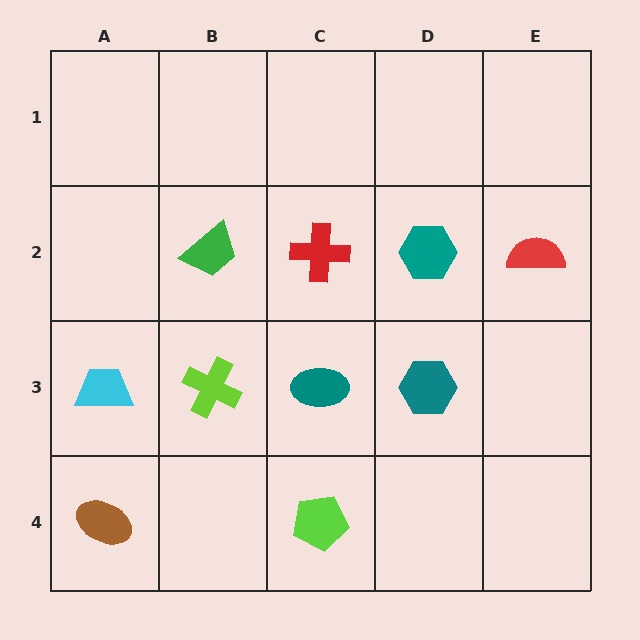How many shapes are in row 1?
0 shapes.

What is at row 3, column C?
A teal ellipse.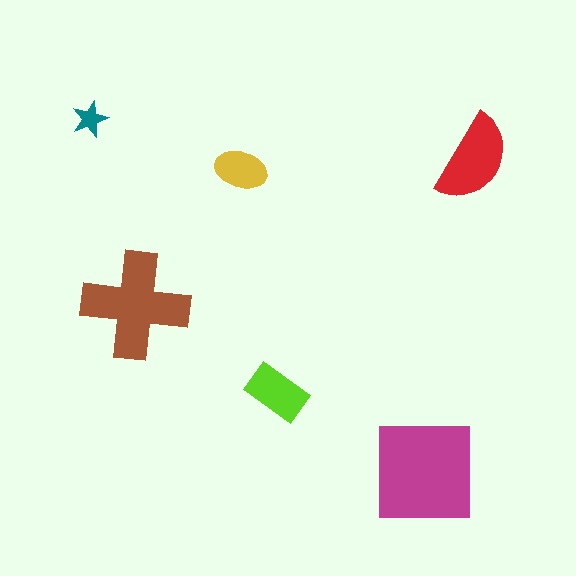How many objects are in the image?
There are 6 objects in the image.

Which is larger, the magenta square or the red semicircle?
The magenta square.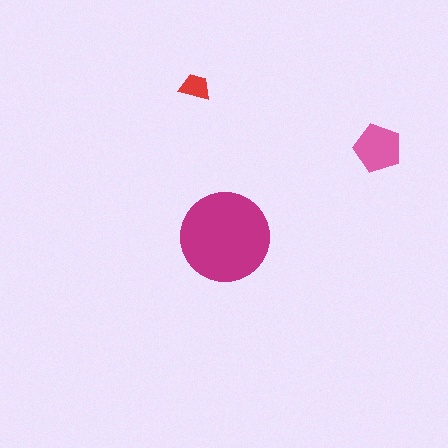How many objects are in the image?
There are 3 objects in the image.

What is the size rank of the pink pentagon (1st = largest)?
2nd.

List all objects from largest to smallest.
The magenta circle, the pink pentagon, the red trapezoid.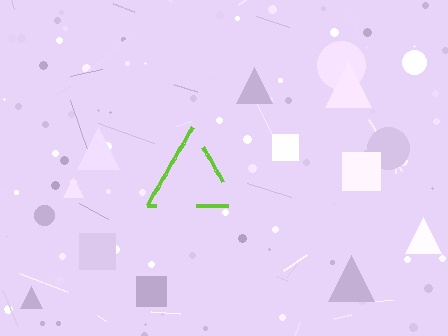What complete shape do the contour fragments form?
The contour fragments form a triangle.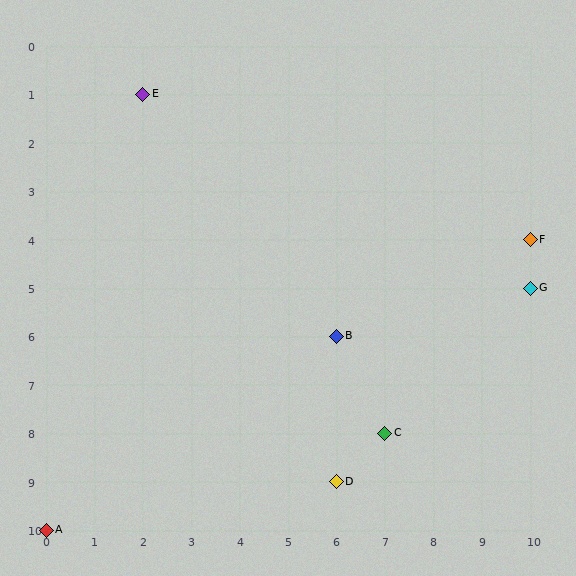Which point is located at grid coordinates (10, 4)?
Point F is at (10, 4).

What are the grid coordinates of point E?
Point E is at grid coordinates (2, 1).